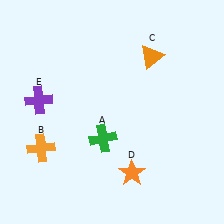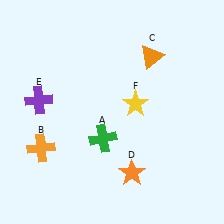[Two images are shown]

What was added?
A yellow star (F) was added in Image 2.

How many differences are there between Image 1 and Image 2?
There is 1 difference between the two images.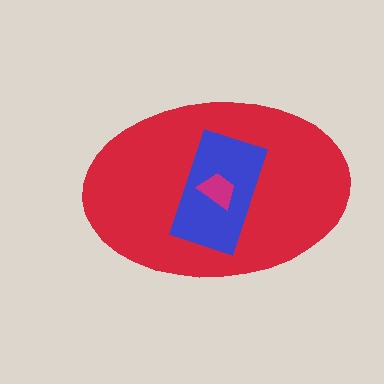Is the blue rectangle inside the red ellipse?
Yes.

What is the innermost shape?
The magenta trapezoid.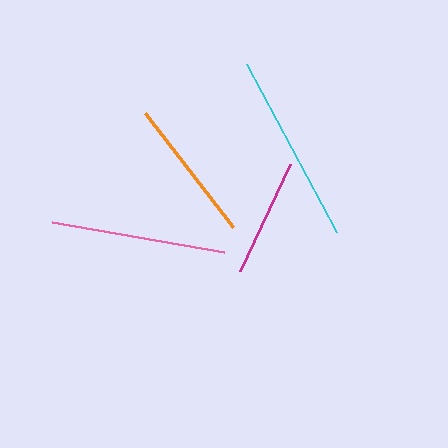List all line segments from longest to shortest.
From longest to shortest: cyan, pink, orange, magenta.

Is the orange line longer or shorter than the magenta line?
The orange line is longer than the magenta line.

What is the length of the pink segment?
The pink segment is approximately 175 pixels long.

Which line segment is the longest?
The cyan line is the longest at approximately 190 pixels.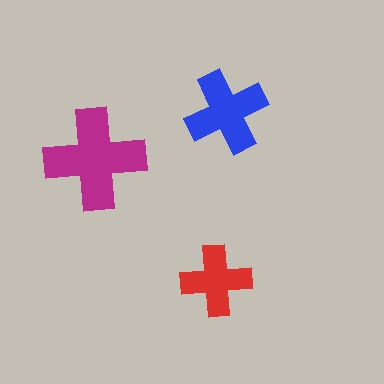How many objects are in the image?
There are 3 objects in the image.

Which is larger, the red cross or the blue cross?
The blue one.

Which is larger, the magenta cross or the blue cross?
The magenta one.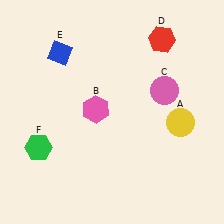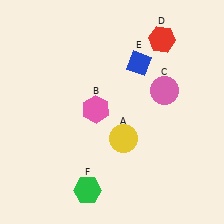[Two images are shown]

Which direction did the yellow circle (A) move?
The yellow circle (A) moved left.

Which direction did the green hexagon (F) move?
The green hexagon (F) moved right.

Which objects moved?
The objects that moved are: the yellow circle (A), the blue diamond (E), the green hexagon (F).